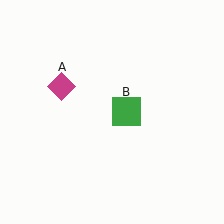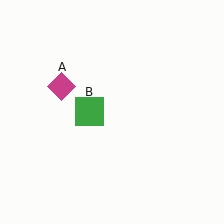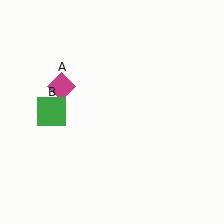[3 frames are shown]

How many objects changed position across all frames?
1 object changed position: green square (object B).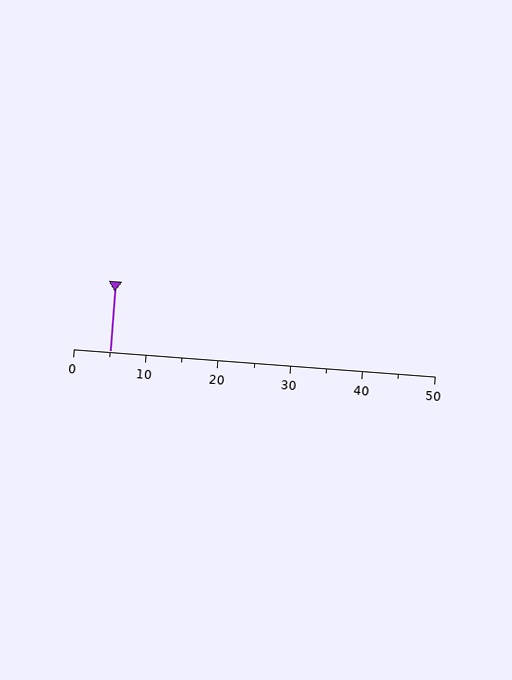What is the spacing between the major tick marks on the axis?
The major ticks are spaced 10 apart.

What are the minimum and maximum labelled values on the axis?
The axis runs from 0 to 50.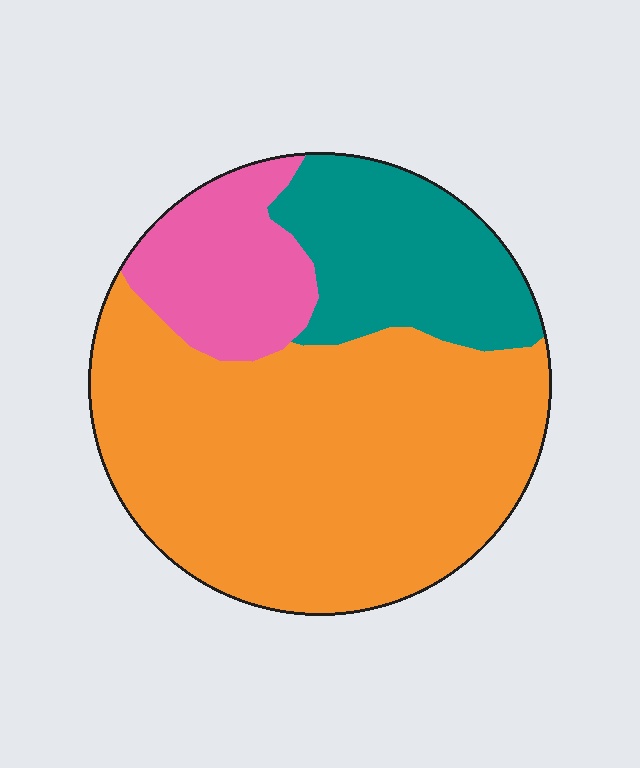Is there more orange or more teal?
Orange.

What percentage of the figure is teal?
Teal takes up between a sixth and a third of the figure.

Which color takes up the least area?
Pink, at roughly 15%.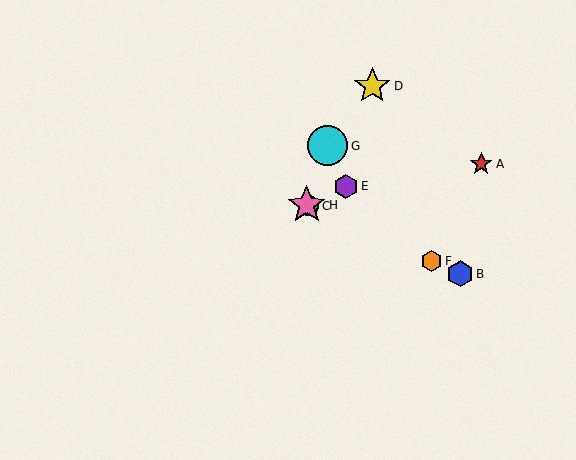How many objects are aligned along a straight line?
4 objects (B, C, F, H) are aligned along a straight line.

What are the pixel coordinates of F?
Object F is at (431, 261).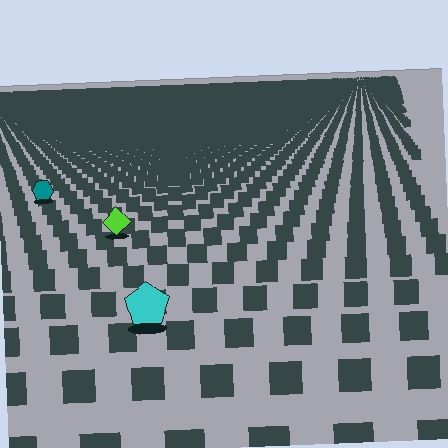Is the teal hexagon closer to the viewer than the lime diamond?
No. The lime diamond is closer — you can tell from the texture gradient: the ground texture is coarser near it.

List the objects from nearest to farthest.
From nearest to farthest: the cyan pentagon, the lime diamond, the teal hexagon.